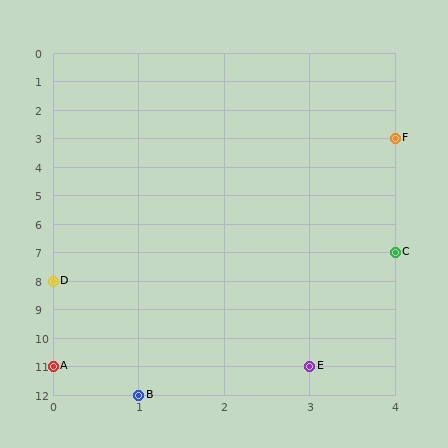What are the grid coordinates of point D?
Point D is at grid coordinates (0, 8).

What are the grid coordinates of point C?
Point C is at grid coordinates (4, 7).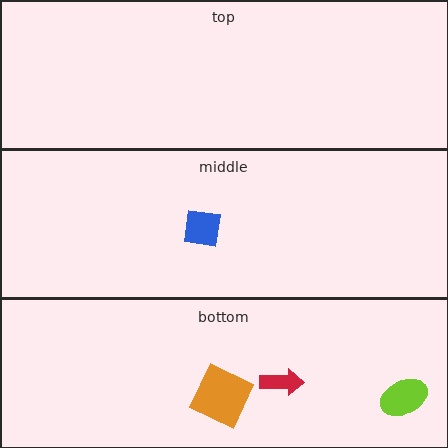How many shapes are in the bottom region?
3.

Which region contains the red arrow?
The bottom region.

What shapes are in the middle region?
The blue square.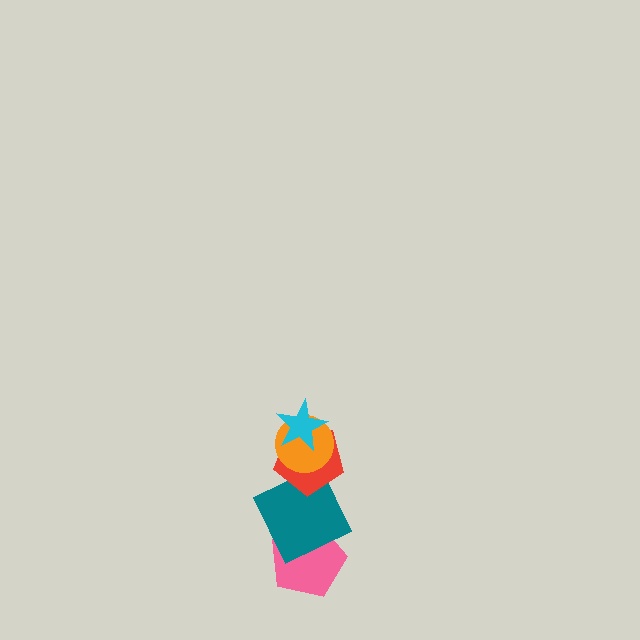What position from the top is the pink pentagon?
The pink pentagon is 5th from the top.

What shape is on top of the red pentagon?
The orange circle is on top of the red pentagon.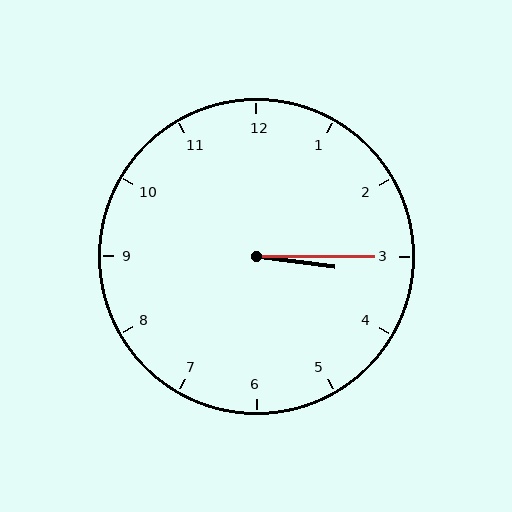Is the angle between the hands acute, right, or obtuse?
It is acute.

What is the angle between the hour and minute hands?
Approximately 8 degrees.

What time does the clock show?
3:15.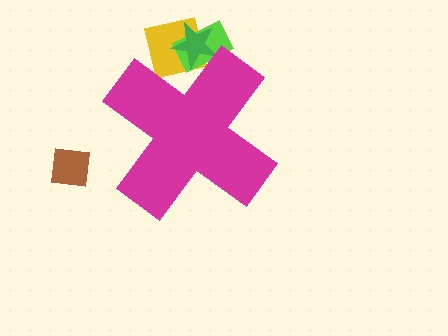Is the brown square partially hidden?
No, the brown square is fully visible.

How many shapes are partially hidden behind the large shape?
3 shapes are partially hidden.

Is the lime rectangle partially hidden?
Yes, the lime rectangle is partially hidden behind the magenta cross.